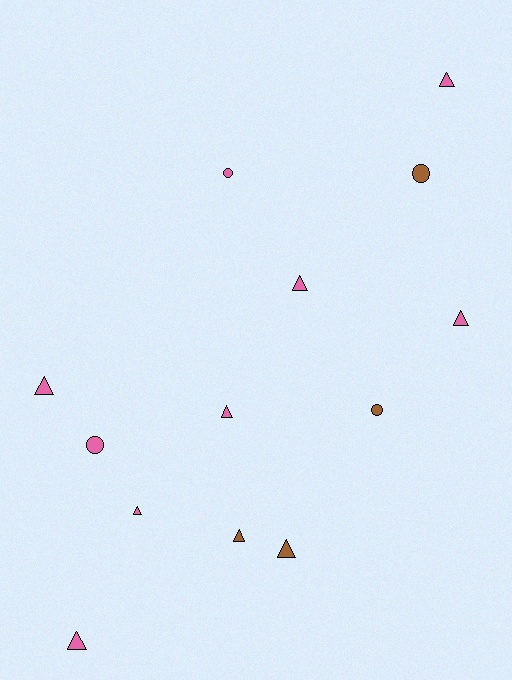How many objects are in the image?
There are 13 objects.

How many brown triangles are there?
There are 2 brown triangles.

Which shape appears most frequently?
Triangle, with 9 objects.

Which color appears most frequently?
Pink, with 9 objects.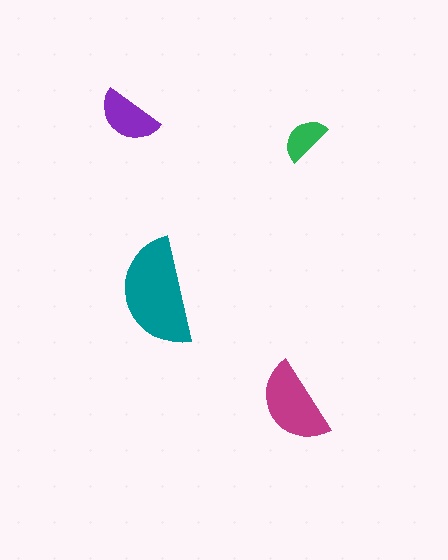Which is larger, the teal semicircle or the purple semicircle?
The teal one.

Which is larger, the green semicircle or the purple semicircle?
The purple one.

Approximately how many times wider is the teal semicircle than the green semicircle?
About 2 times wider.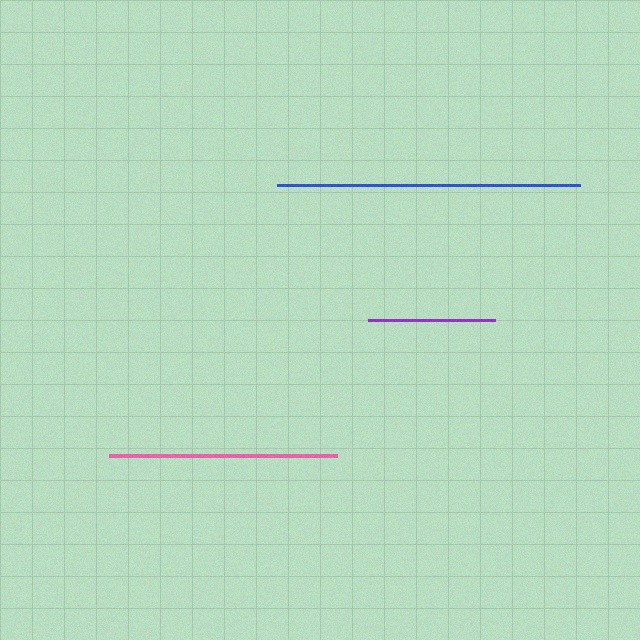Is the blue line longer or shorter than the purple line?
The blue line is longer than the purple line.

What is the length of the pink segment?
The pink segment is approximately 228 pixels long.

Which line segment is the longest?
The blue line is the longest at approximately 303 pixels.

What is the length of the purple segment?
The purple segment is approximately 127 pixels long.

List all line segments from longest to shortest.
From longest to shortest: blue, pink, purple.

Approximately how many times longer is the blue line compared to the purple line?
The blue line is approximately 2.4 times the length of the purple line.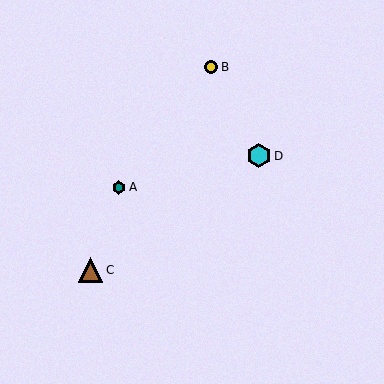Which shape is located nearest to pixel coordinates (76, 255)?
The brown triangle (labeled C) at (91, 270) is nearest to that location.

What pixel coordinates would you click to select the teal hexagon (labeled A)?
Click at (119, 187) to select the teal hexagon A.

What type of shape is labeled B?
Shape B is a yellow circle.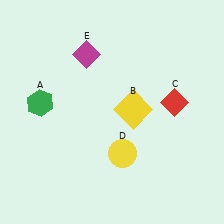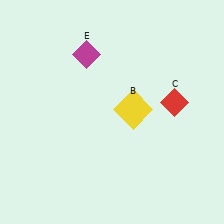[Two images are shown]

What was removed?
The green hexagon (A), the yellow circle (D) were removed in Image 2.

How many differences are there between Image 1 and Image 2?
There are 2 differences between the two images.